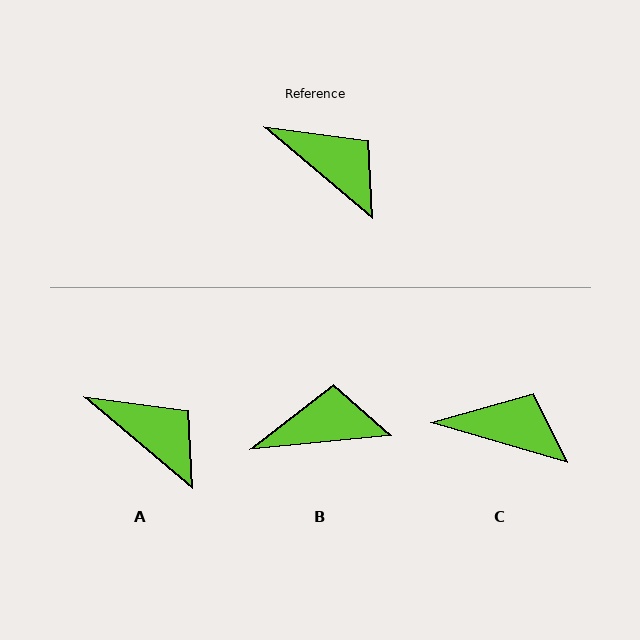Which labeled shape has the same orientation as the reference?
A.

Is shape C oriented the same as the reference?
No, it is off by about 24 degrees.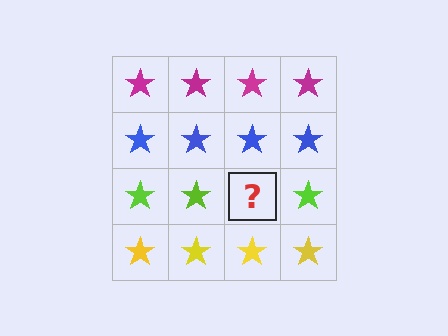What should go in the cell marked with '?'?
The missing cell should contain a lime star.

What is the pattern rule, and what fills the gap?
The rule is that each row has a consistent color. The gap should be filled with a lime star.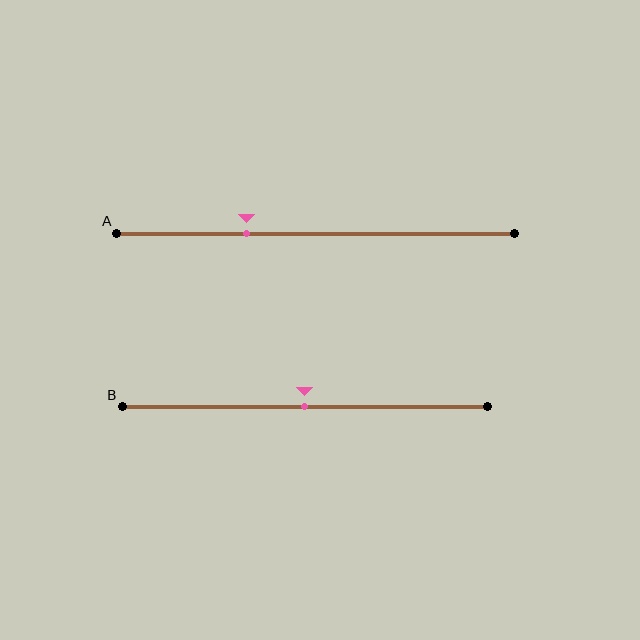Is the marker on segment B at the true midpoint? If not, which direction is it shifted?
Yes, the marker on segment B is at the true midpoint.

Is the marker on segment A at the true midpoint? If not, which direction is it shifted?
No, the marker on segment A is shifted to the left by about 17% of the segment length.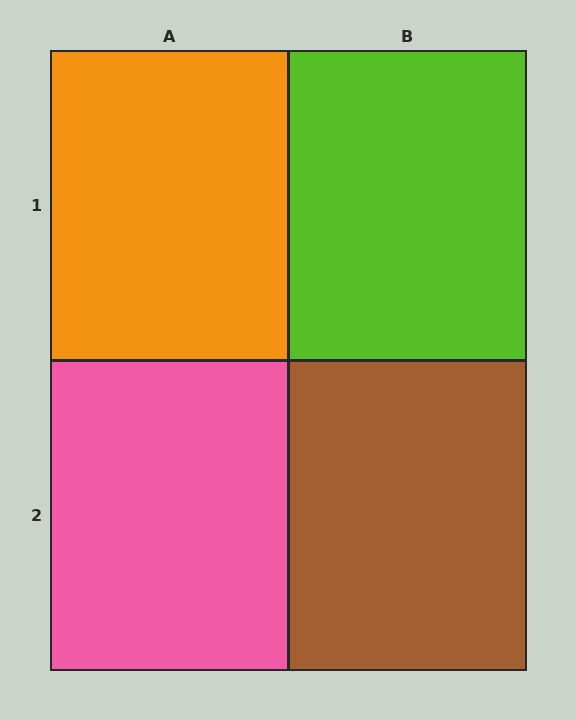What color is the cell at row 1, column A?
Orange.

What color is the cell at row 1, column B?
Lime.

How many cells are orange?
1 cell is orange.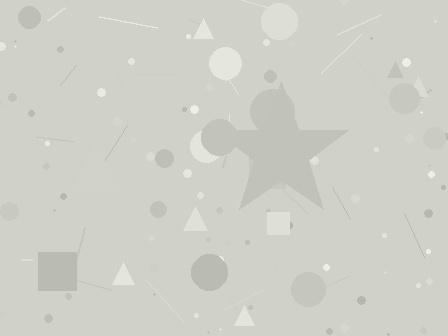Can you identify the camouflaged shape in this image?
The camouflaged shape is a star.